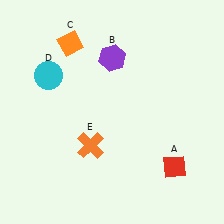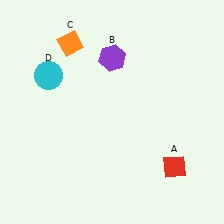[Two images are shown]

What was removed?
The orange cross (E) was removed in Image 2.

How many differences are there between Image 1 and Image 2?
There is 1 difference between the two images.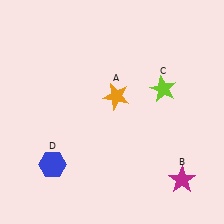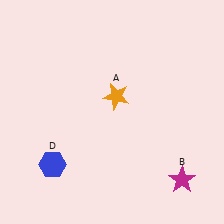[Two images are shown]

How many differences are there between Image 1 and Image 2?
There is 1 difference between the two images.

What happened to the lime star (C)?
The lime star (C) was removed in Image 2. It was in the top-right area of Image 1.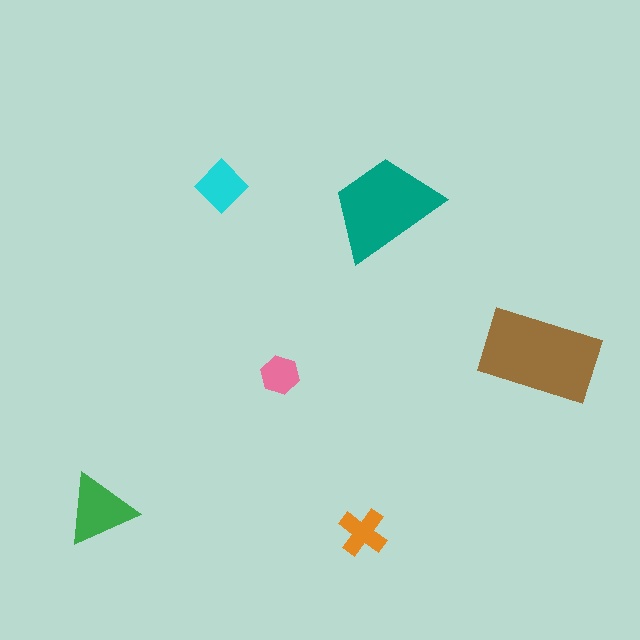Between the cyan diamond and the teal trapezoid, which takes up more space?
The teal trapezoid.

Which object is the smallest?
The pink hexagon.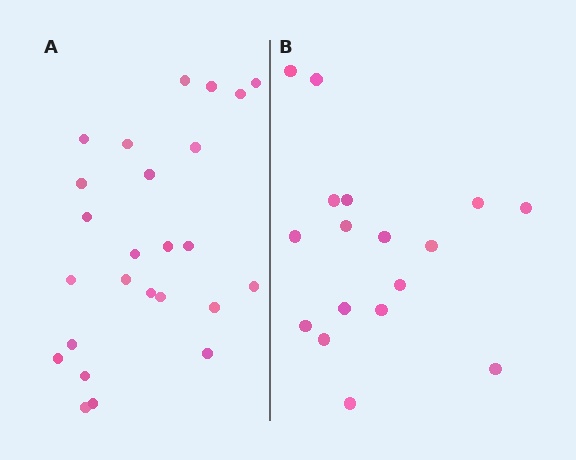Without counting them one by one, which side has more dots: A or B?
Region A (the left region) has more dots.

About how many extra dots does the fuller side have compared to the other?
Region A has roughly 8 or so more dots than region B.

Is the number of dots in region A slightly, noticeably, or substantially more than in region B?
Region A has substantially more. The ratio is roughly 1.5 to 1.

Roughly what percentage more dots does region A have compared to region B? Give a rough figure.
About 45% more.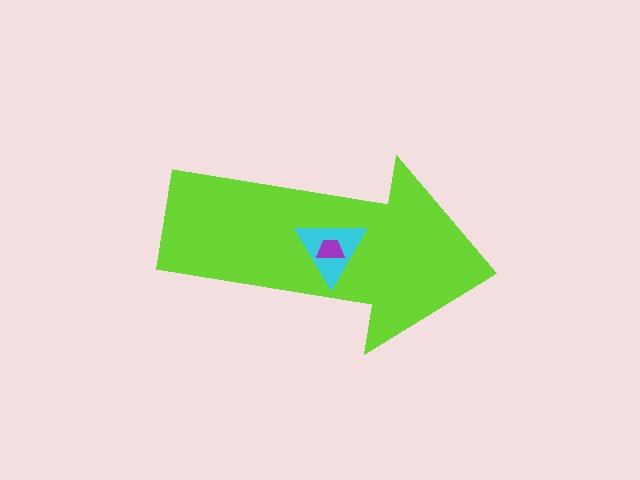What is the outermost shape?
The lime arrow.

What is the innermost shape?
The purple trapezoid.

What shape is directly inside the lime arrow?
The cyan triangle.